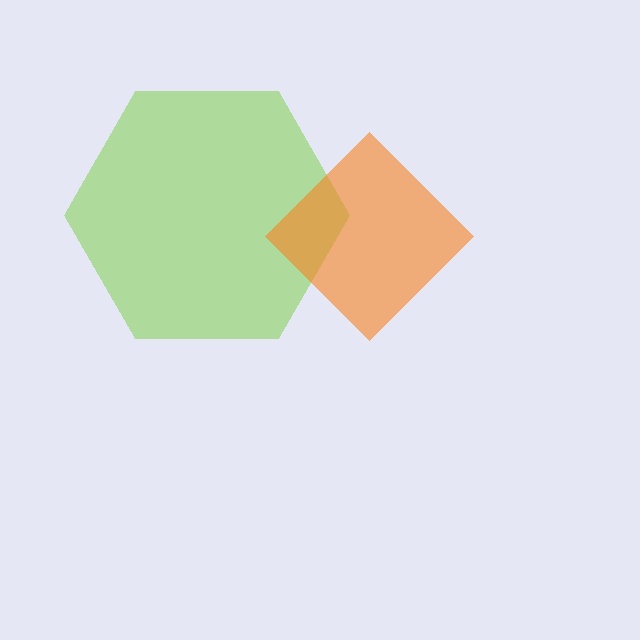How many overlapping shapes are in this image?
There are 2 overlapping shapes in the image.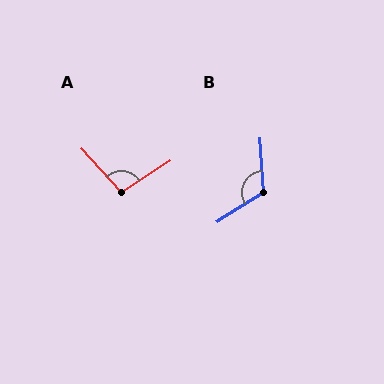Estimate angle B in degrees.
Approximately 119 degrees.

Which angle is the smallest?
A, at approximately 99 degrees.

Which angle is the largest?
B, at approximately 119 degrees.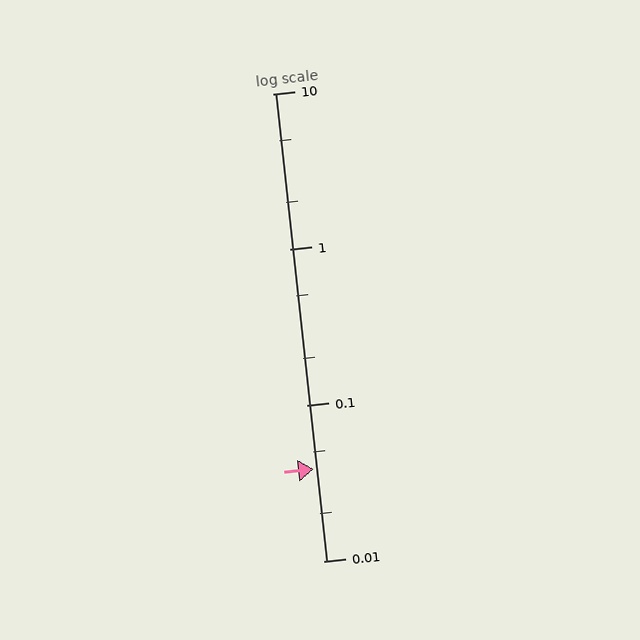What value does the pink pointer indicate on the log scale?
The pointer indicates approximately 0.039.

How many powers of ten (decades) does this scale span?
The scale spans 3 decades, from 0.01 to 10.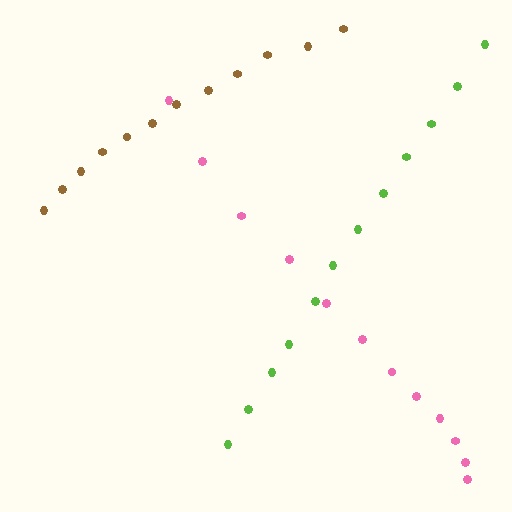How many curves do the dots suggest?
There are 3 distinct paths.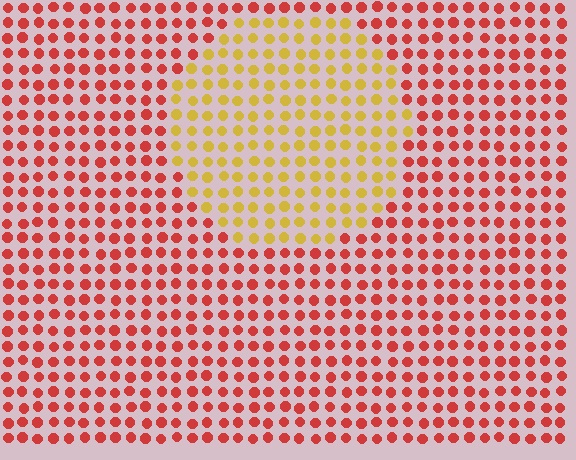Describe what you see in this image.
The image is filled with small red elements in a uniform arrangement. A circle-shaped region is visible where the elements are tinted to a slightly different hue, forming a subtle color boundary.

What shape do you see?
I see a circle.